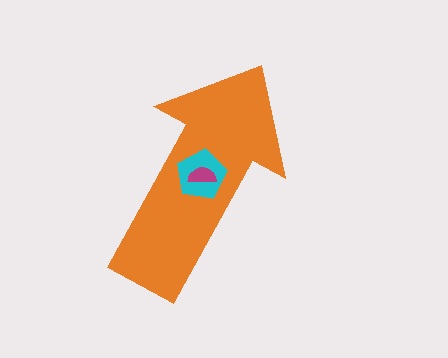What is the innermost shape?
The magenta semicircle.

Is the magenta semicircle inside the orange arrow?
Yes.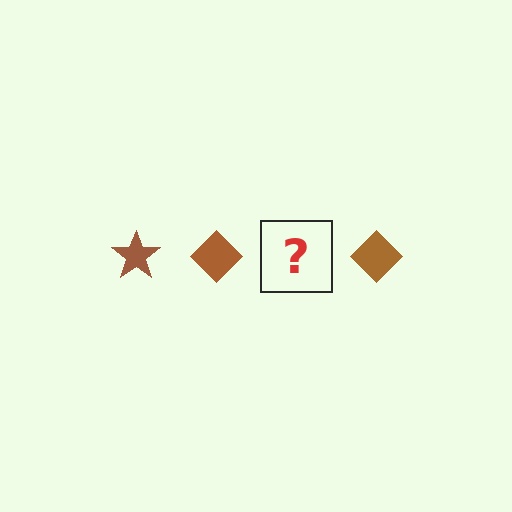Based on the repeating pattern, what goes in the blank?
The blank should be a brown star.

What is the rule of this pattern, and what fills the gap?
The rule is that the pattern cycles through star, diamond shapes in brown. The gap should be filled with a brown star.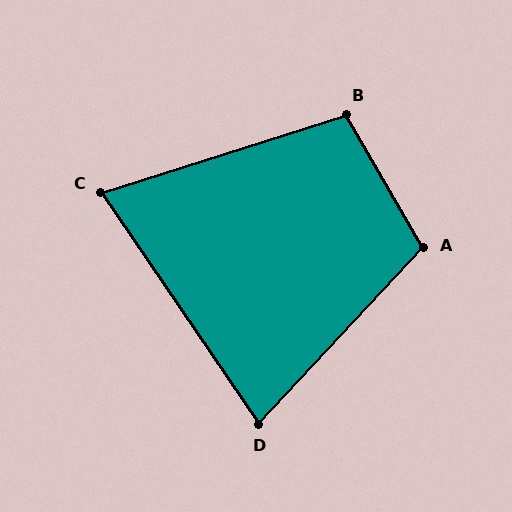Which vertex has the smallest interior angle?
C, at approximately 73 degrees.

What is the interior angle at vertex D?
Approximately 77 degrees (acute).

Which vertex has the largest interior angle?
A, at approximately 107 degrees.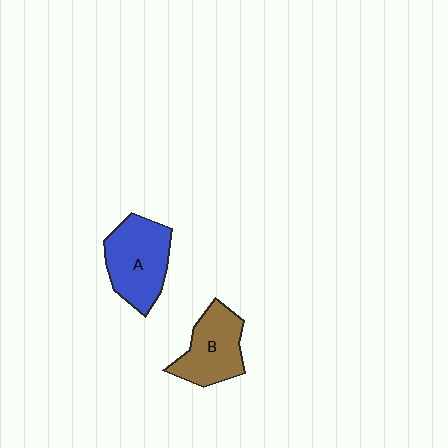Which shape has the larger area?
Shape A (blue).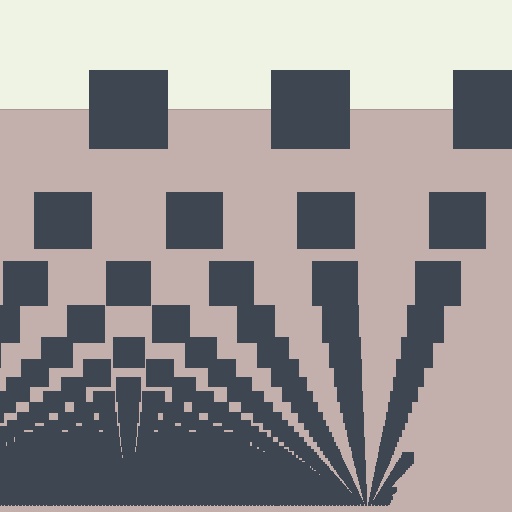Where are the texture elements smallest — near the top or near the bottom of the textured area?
Near the bottom.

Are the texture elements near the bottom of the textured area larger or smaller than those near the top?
Smaller. The gradient is inverted — elements near the bottom are smaller and denser.